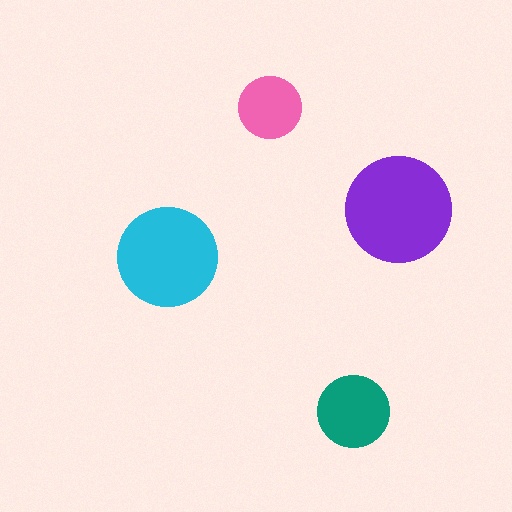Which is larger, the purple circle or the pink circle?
The purple one.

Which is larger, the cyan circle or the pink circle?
The cyan one.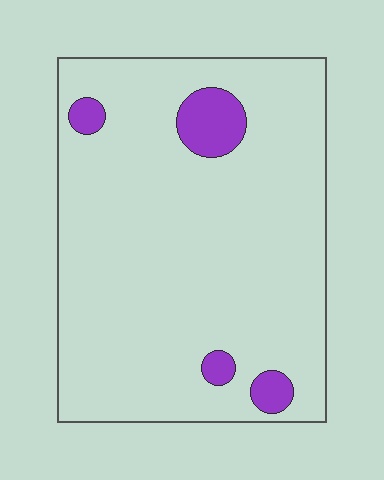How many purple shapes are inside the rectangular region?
4.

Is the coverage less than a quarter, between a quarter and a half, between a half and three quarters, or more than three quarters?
Less than a quarter.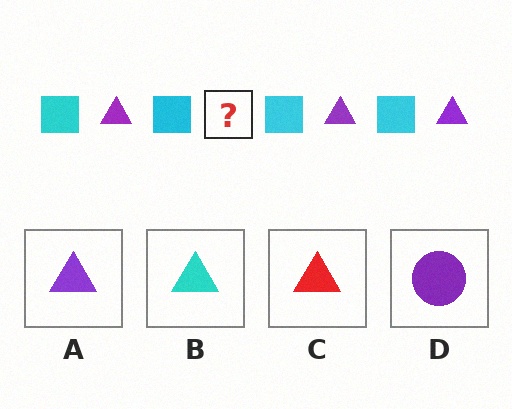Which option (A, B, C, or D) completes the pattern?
A.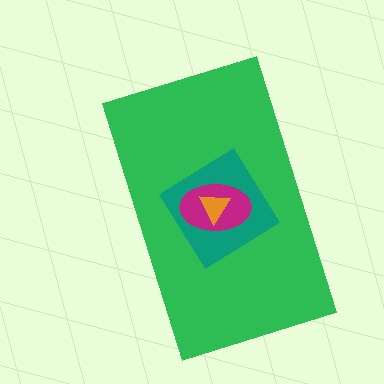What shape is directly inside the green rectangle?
The teal diamond.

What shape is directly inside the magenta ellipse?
The orange triangle.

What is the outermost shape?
The green rectangle.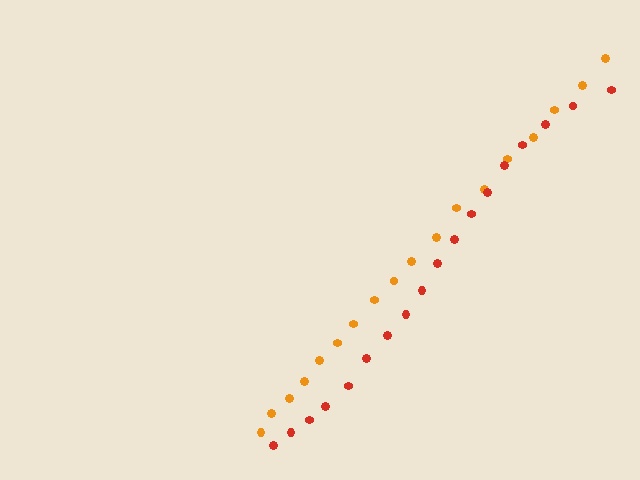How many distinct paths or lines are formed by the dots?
There are 2 distinct paths.